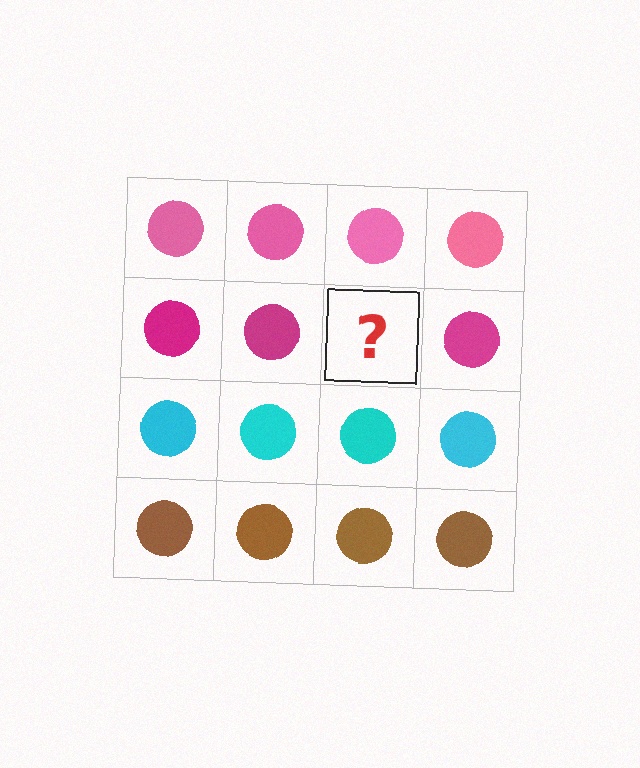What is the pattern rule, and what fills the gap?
The rule is that each row has a consistent color. The gap should be filled with a magenta circle.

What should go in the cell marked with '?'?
The missing cell should contain a magenta circle.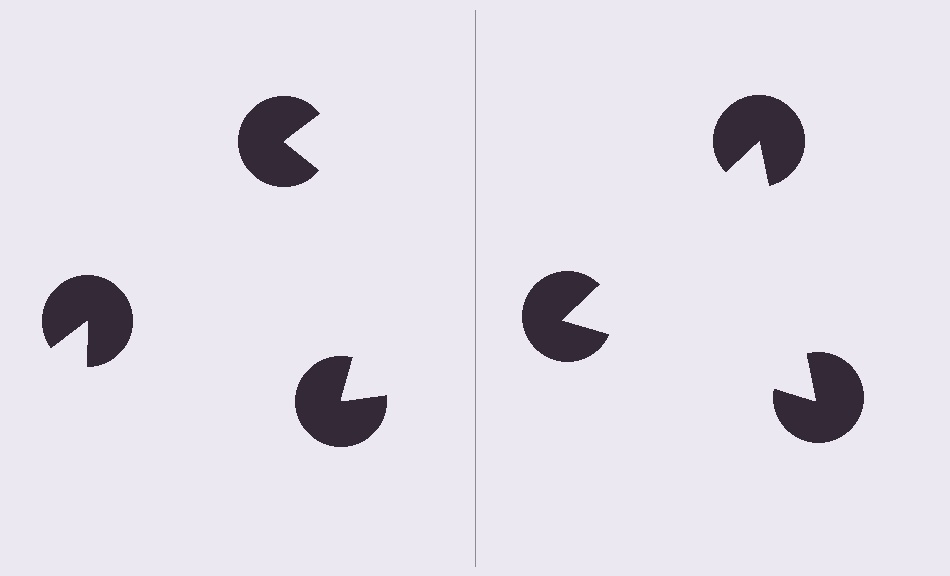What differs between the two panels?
The pac-man discs are positioned identically on both sides; only the wedge orientations differ. On the right they align to a triangle; on the left they are misaligned.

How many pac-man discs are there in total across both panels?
6 — 3 on each side.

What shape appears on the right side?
An illusory triangle.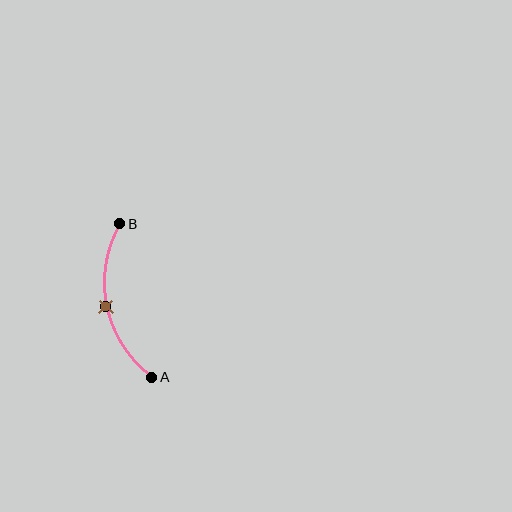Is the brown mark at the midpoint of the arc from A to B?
Yes. The brown mark lies on the arc at equal arc-length from both A and B — it is the arc midpoint.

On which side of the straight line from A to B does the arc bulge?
The arc bulges to the left of the straight line connecting A and B.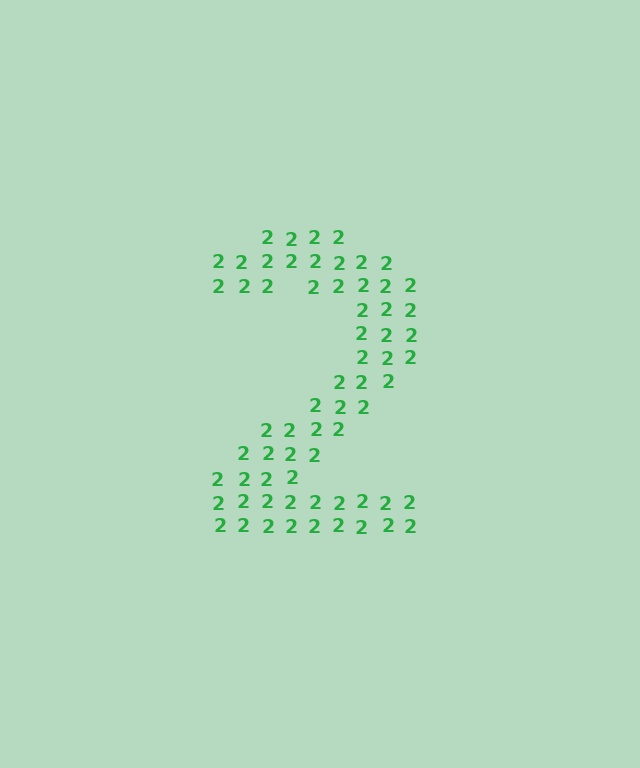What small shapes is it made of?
It is made of small digit 2's.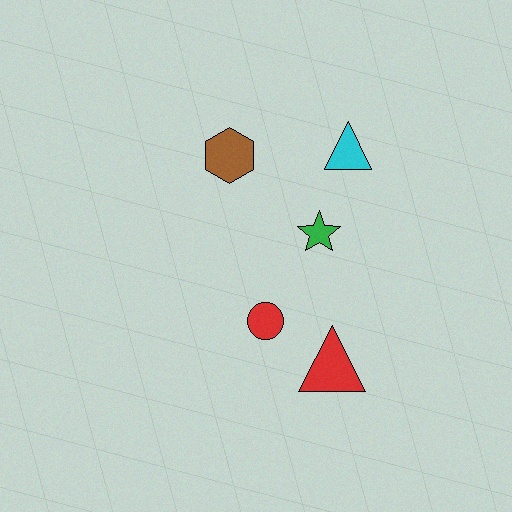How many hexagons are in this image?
There is 1 hexagon.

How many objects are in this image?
There are 5 objects.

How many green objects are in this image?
There is 1 green object.